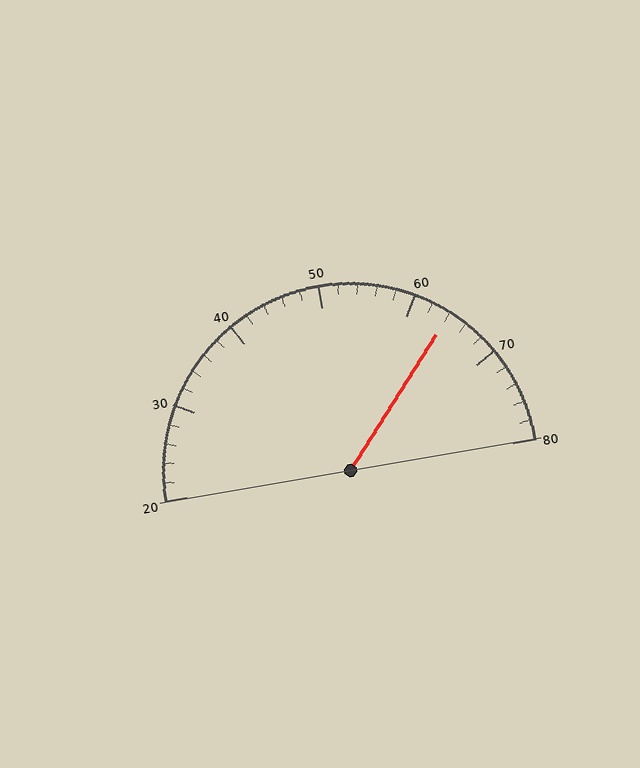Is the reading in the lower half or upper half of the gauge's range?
The reading is in the upper half of the range (20 to 80).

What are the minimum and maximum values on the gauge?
The gauge ranges from 20 to 80.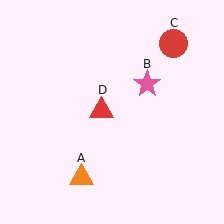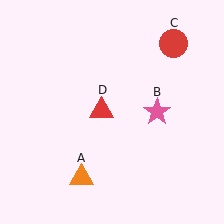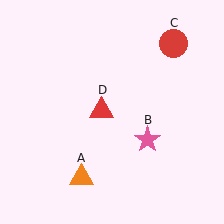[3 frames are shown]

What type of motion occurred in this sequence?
The pink star (object B) rotated clockwise around the center of the scene.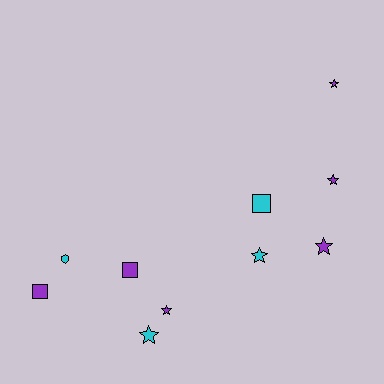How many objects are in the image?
There are 10 objects.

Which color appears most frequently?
Purple, with 6 objects.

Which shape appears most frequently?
Star, with 6 objects.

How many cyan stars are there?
There are 2 cyan stars.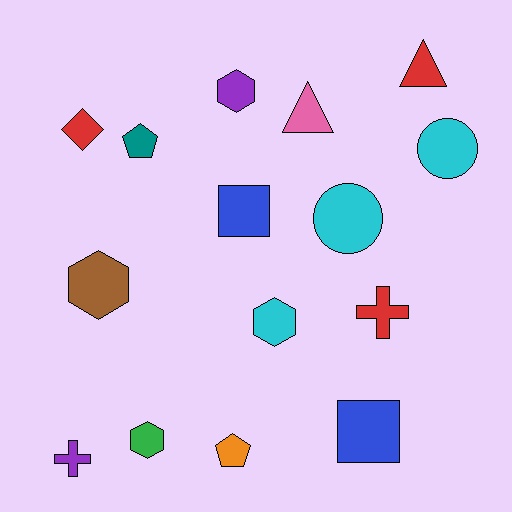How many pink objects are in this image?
There is 1 pink object.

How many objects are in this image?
There are 15 objects.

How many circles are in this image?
There are 2 circles.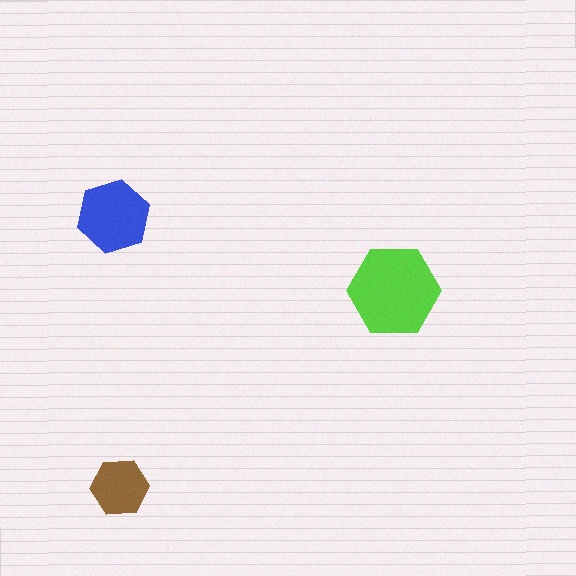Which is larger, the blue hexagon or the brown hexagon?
The blue one.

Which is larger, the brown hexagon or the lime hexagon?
The lime one.